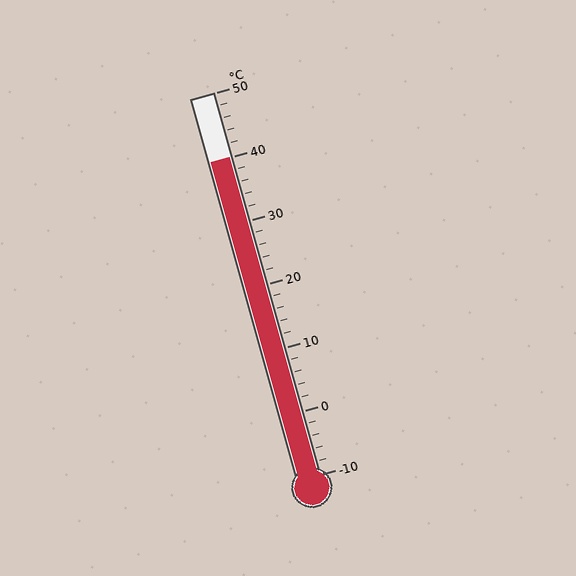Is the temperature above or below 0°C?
The temperature is above 0°C.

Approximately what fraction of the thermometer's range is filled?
The thermometer is filled to approximately 85% of its range.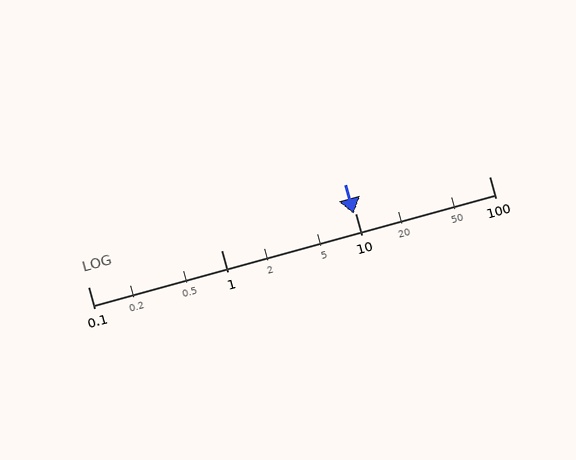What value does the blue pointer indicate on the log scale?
The pointer indicates approximately 9.7.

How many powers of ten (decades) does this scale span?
The scale spans 3 decades, from 0.1 to 100.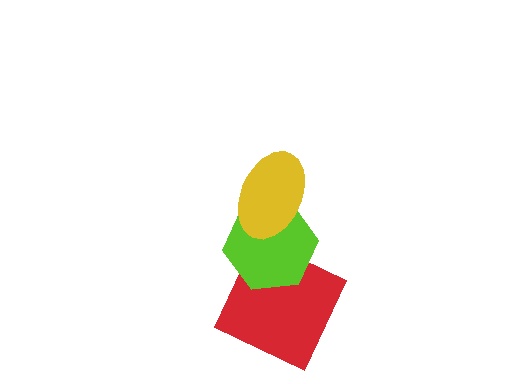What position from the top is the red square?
The red square is 3rd from the top.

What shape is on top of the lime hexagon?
The yellow ellipse is on top of the lime hexagon.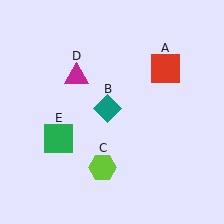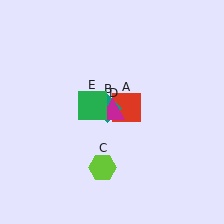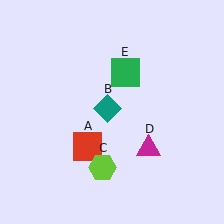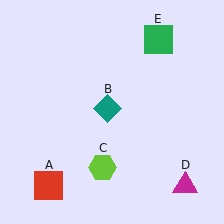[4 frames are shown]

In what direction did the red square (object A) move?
The red square (object A) moved down and to the left.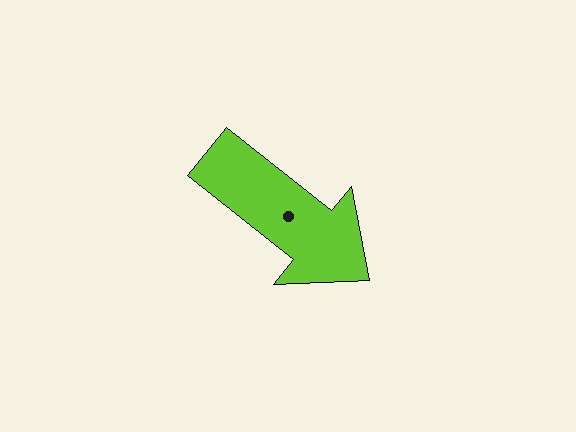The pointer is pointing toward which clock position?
Roughly 4 o'clock.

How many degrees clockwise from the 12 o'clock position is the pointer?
Approximately 128 degrees.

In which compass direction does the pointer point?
Southeast.